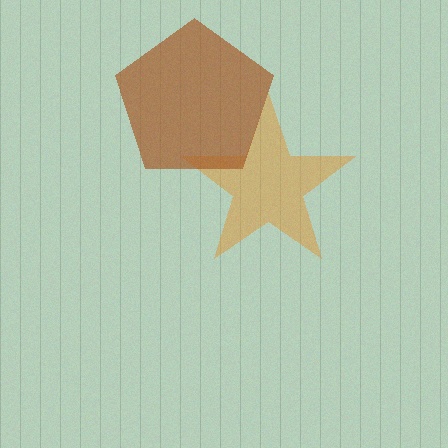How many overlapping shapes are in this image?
There are 2 overlapping shapes in the image.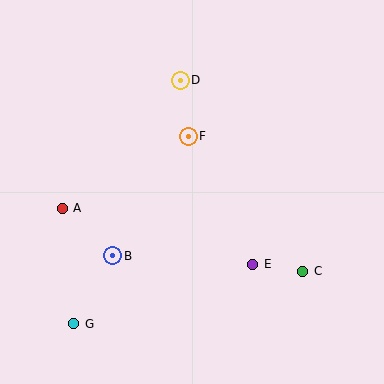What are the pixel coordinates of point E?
Point E is at (253, 264).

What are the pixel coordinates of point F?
Point F is at (188, 136).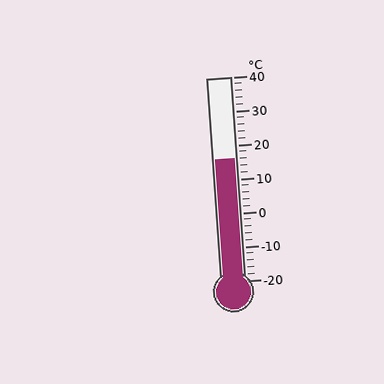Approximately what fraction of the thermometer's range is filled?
The thermometer is filled to approximately 60% of its range.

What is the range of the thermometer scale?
The thermometer scale ranges from -20°C to 40°C.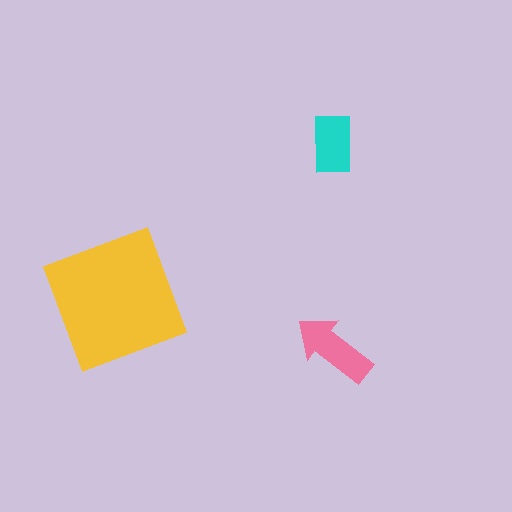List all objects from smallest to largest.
The cyan rectangle, the pink arrow, the yellow square.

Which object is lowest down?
The pink arrow is bottommost.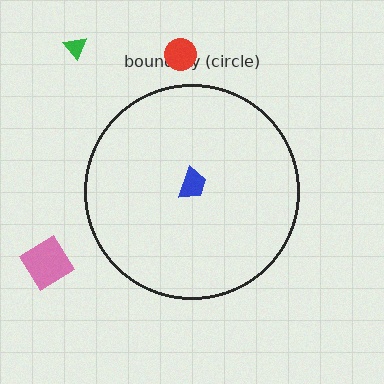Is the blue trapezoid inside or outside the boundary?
Inside.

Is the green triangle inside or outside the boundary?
Outside.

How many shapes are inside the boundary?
1 inside, 3 outside.